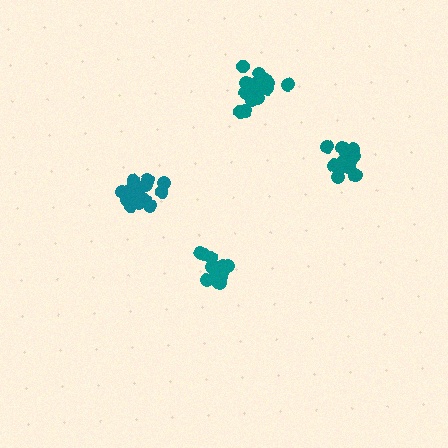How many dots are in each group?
Group 1: 16 dots, Group 2: 16 dots, Group 3: 18 dots, Group 4: 18 dots (68 total).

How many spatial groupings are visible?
There are 4 spatial groupings.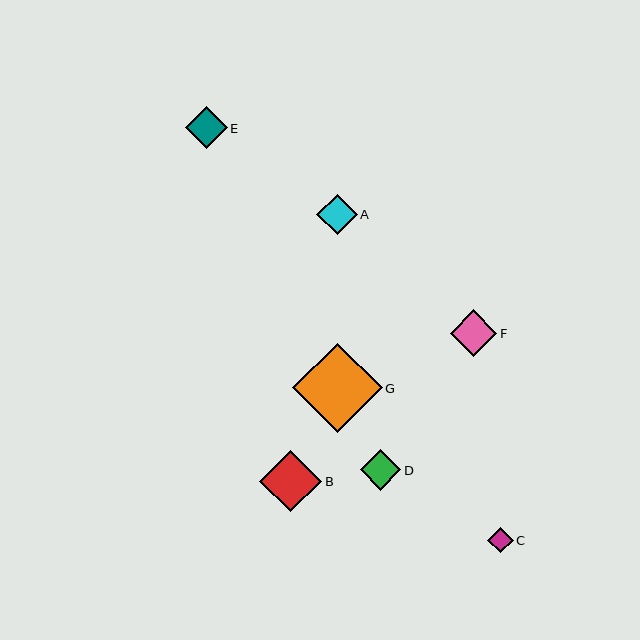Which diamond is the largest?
Diamond G is the largest with a size of approximately 90 pixels.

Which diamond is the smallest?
Diamond C is the smallest with a size of approximately 25 pixels.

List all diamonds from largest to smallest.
From largest to smallest: G, B, F, E, D, A, C.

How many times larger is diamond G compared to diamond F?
Diamond G is approximately 1.9 times the size of diamond F.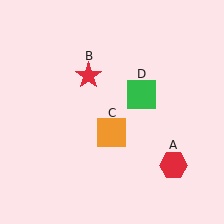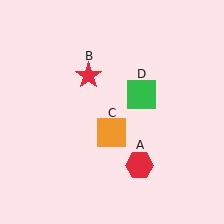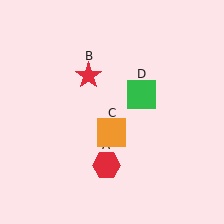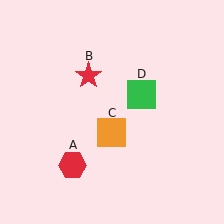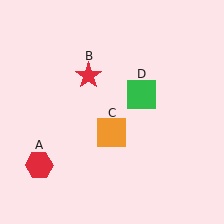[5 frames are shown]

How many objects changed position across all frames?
1 object changed position: red hexagon (object A).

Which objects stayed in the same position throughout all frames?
Red star (object B) and orange square (object C) and green square (object D) remained stationary.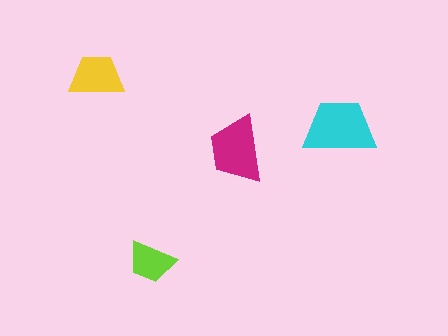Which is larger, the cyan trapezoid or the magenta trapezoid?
The cyan one.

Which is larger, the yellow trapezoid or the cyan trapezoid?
The cyan one.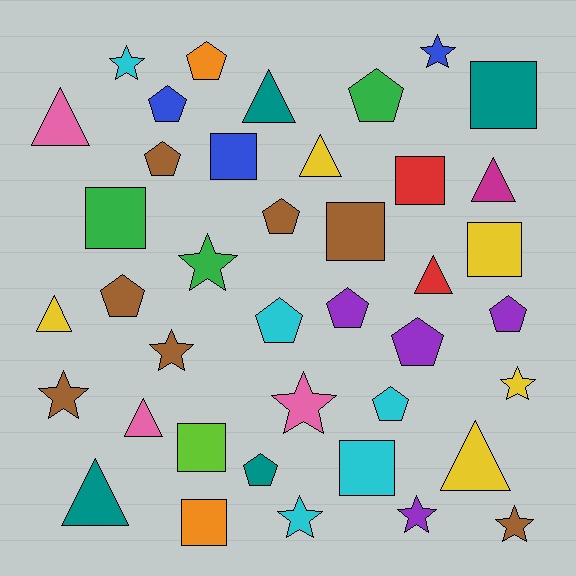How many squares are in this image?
There are 9 squares.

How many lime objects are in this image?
There is 1 lime object.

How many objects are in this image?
There are 40 objects.